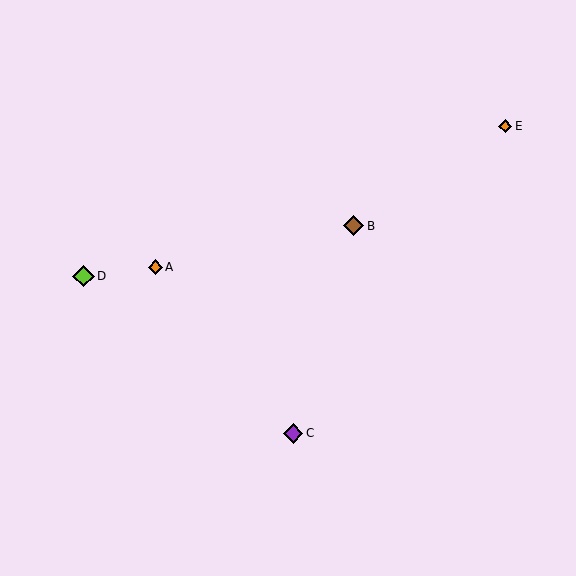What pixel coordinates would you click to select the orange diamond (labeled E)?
Click at (505, 126) to select the orange diamond E.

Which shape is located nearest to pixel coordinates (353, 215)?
The brown diamond (labeled B) at (353, 226) is nearest to that location.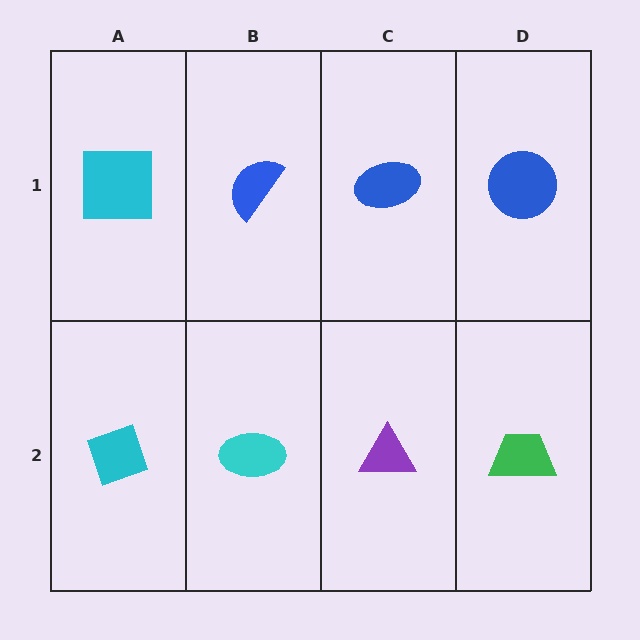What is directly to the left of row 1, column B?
A cyan square.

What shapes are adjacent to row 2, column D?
A blue circle (row 1, column D), a purple triangle (row 2, column C).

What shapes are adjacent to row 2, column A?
A cyan square (row 1, column A), a cyan ellipse (row 2, column B).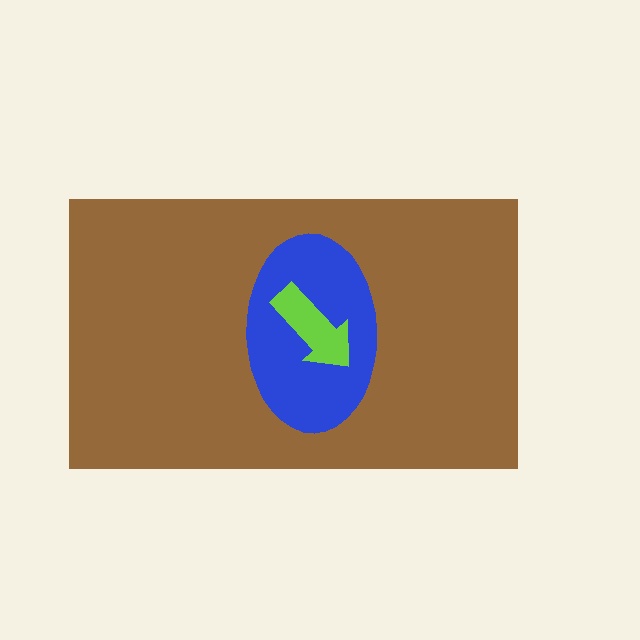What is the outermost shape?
The brown rectangle.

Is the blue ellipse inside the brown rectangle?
Yes.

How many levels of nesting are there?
3.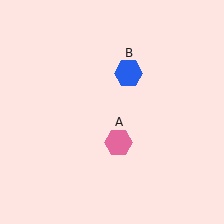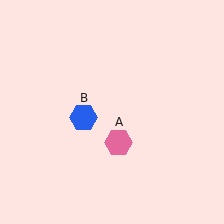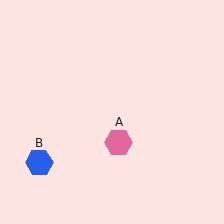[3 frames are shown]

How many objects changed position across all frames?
1 object changed position: blue hexagon (object B).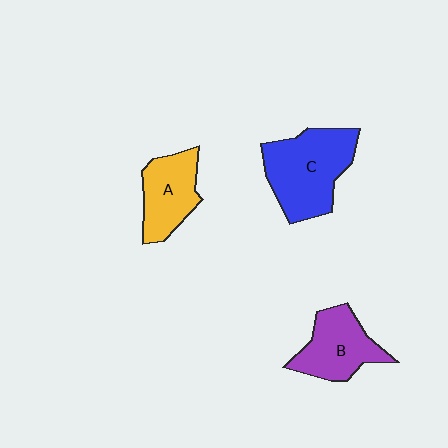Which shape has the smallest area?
Shape A (yellow).